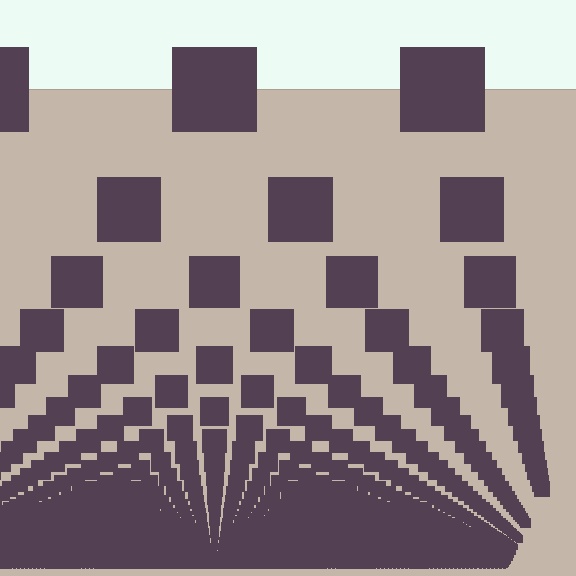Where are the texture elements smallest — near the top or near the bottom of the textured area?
Near the bottom.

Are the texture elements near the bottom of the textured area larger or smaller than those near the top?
Smaller. The gradient is inverted — elements near the bottom are smaller and denser.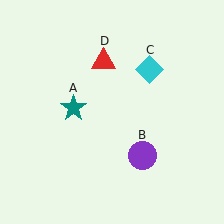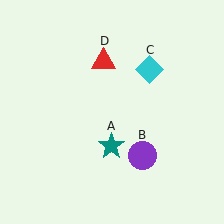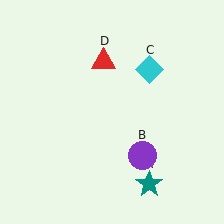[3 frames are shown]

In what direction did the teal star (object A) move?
The teal star (object A) moved down and to the right.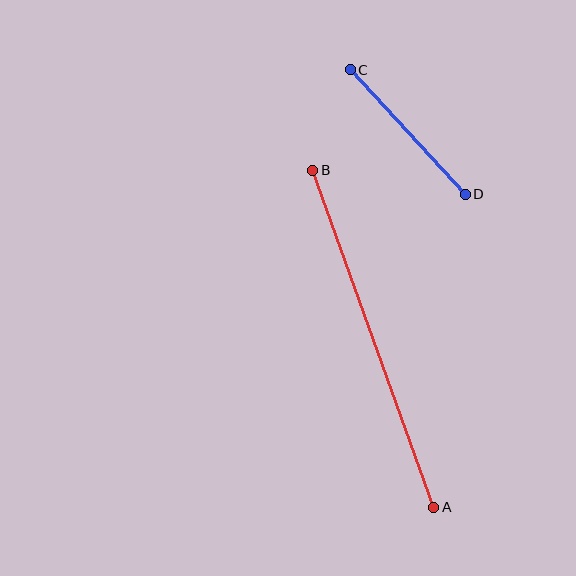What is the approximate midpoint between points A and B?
The midpoint is at approximately (373, 339) pixels.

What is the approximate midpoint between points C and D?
The midpoint is at approximately (408, 132) pixels.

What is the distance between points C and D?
The distance is approximately 170 pixels.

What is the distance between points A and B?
The distance is approximately 358 pixels.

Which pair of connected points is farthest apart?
Points A and B are farthest apart.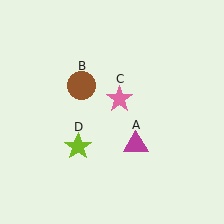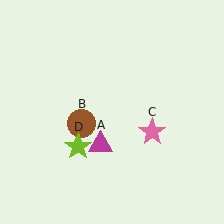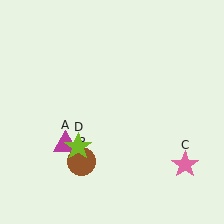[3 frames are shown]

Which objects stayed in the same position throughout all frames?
Lime star (object D) remained stationary.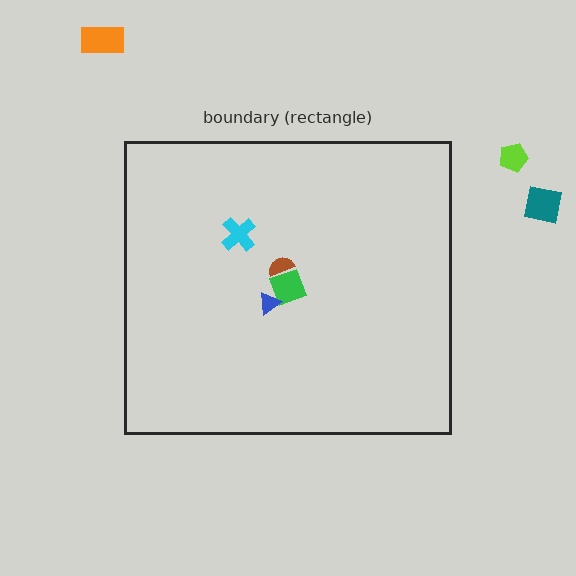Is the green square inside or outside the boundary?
Inside.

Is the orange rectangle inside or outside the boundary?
Outside.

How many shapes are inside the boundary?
4 inside, 3 outside.